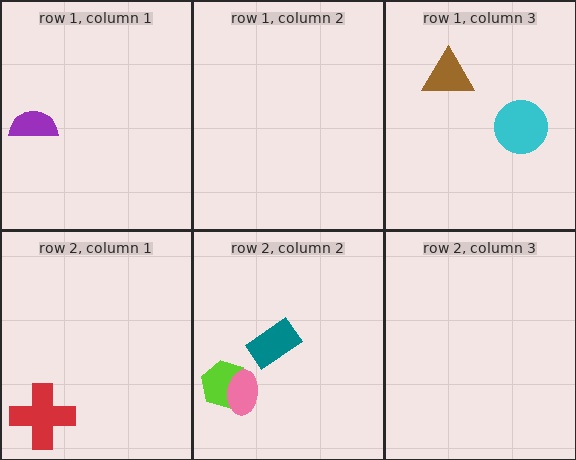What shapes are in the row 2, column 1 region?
The red cross.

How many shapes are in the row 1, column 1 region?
1.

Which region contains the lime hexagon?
The row 2, column 2 region.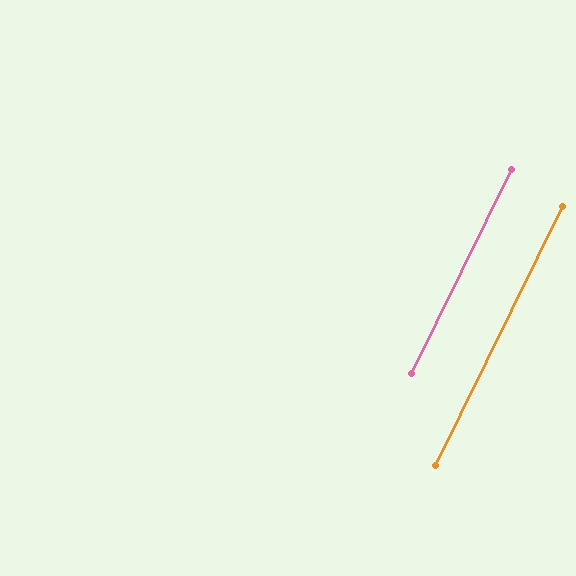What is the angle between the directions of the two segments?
Approximately 0 degrees.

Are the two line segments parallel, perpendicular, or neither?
Parallel — their directions differ by only 0.2°.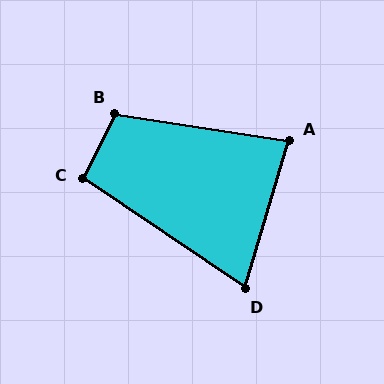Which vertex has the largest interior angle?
B, at approximately 108 degrees.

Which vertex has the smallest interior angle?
D, at approximately 72 degrees.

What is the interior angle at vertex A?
Approximately 82 degrees (acute).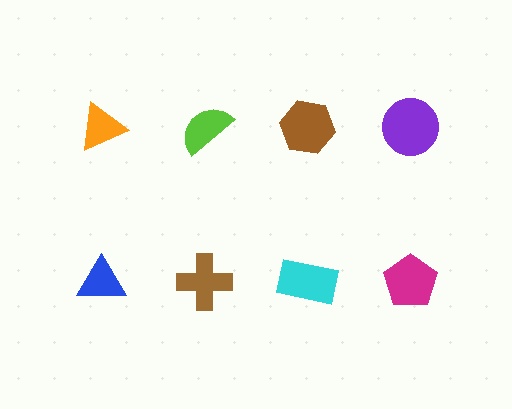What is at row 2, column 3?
A cyan rectangle.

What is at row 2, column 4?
A magenta pentagon.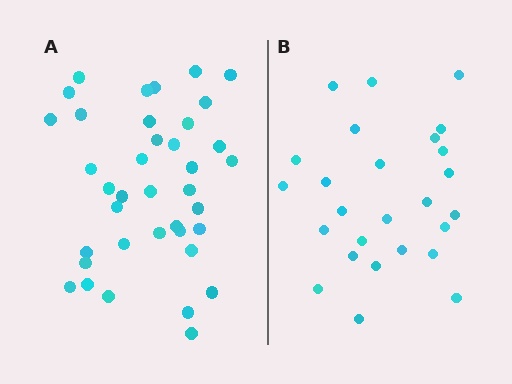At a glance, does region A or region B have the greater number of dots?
Region A (the left region) has more dots.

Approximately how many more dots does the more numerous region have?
Region A has roughly 12 or so more dots than region B.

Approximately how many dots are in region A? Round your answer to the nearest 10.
About 40 dots. (The exact count is 38, which rounds to 40.)